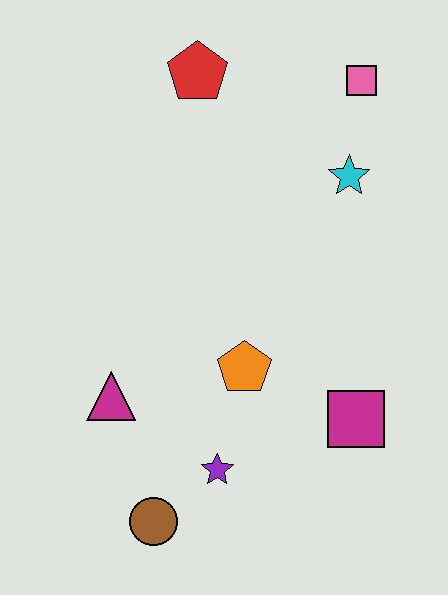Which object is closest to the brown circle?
The purple star is closest to the brown circle.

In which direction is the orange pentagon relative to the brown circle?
The orange pentagon is above the brown circle.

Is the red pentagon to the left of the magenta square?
Yes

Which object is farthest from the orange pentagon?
The pink square is farthest from the orange pentagon.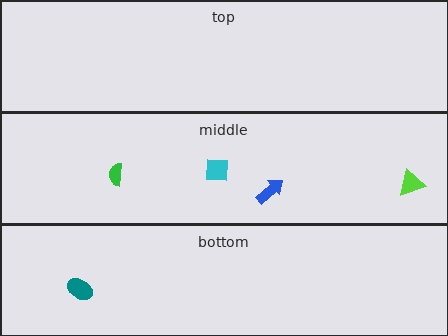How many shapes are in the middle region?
4.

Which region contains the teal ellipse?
The bottom region.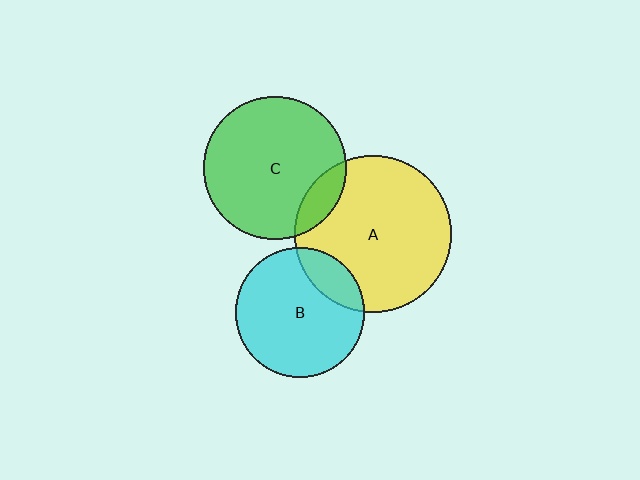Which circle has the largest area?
Circle A (yellow).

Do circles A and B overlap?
Yes.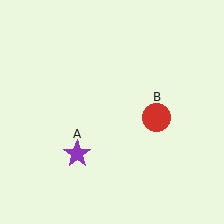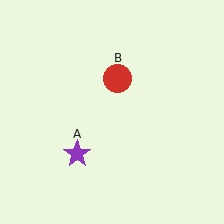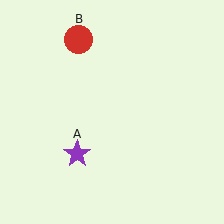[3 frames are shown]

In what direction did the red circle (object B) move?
The red circle (object B) moved up and to the left.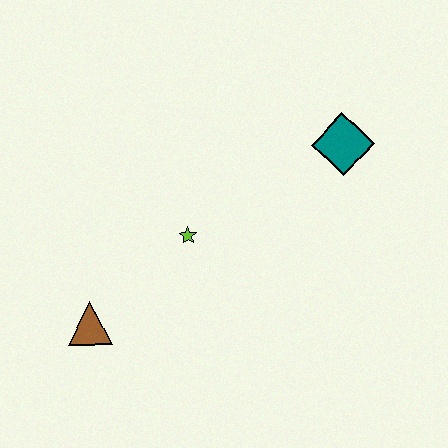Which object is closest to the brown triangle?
The lime star is closest to the brown triangle.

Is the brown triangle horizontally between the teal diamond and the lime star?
No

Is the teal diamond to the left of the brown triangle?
No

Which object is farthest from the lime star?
The teal diamond is farthest from the lime star.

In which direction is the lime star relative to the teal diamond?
The lime star is to the left of the teal diamond.